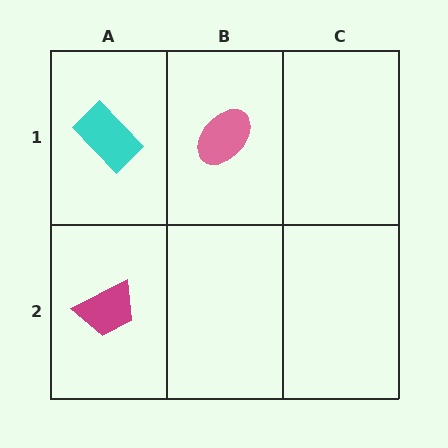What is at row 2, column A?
A magenta trapezoid.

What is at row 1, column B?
A pink ellipse.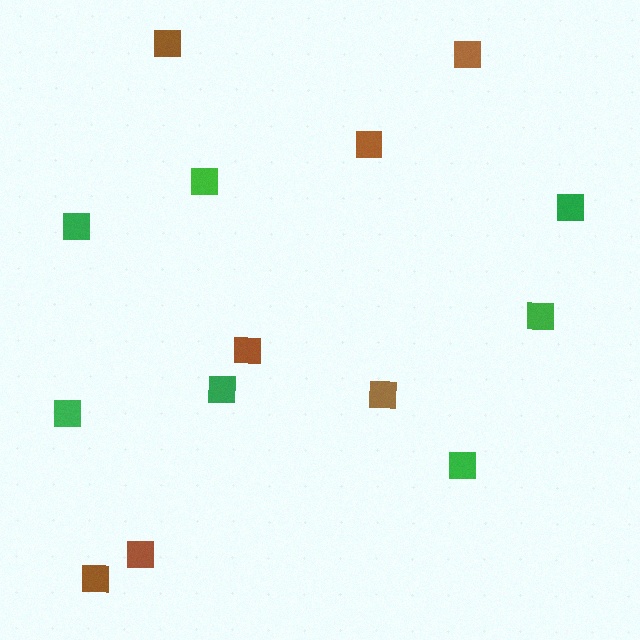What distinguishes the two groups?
There are 2 groups: one group of green squares (7) and one group of brown squares (7).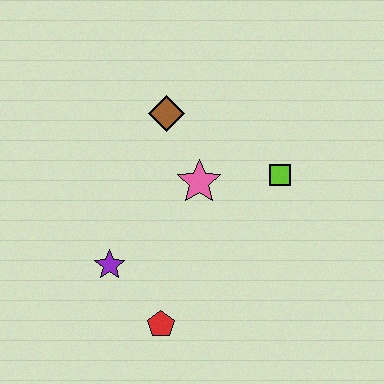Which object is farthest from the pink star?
The red pentagon is farthest from the pink star.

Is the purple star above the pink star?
No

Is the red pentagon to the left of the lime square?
Yes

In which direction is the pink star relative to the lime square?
The pink star is to the left of the lime square.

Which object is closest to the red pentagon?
The purple star is closest to the red pentagon.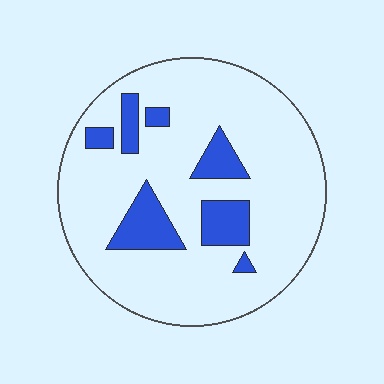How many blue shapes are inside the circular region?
7.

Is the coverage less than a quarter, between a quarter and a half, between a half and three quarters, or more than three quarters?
Less than a quarter.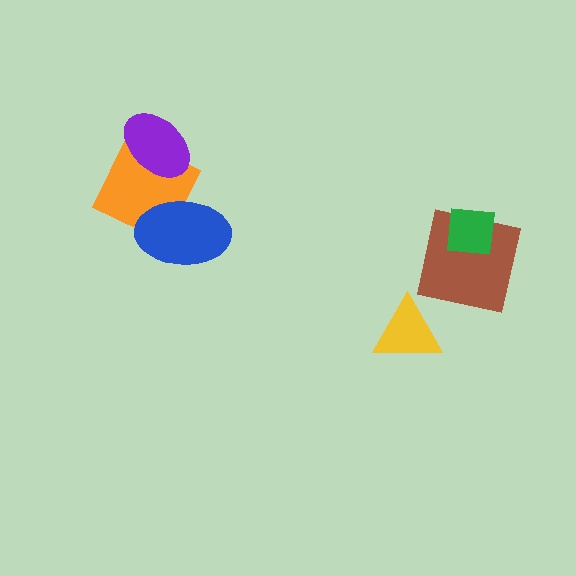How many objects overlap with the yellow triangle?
0 objects overlap with the yellow triangle.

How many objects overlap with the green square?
1 object overlaps with the green square.